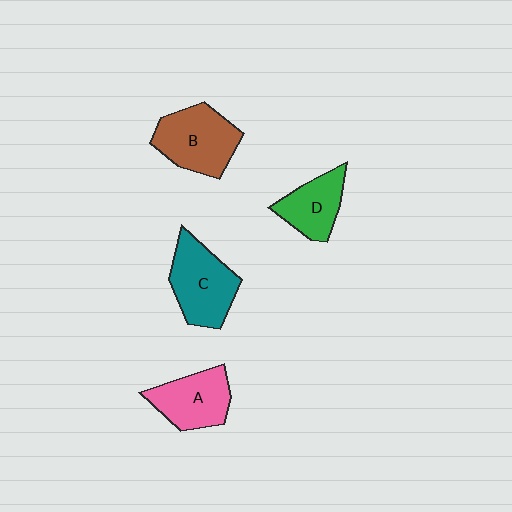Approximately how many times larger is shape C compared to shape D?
Approximately 1.4 times.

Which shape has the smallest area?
Shape D (green).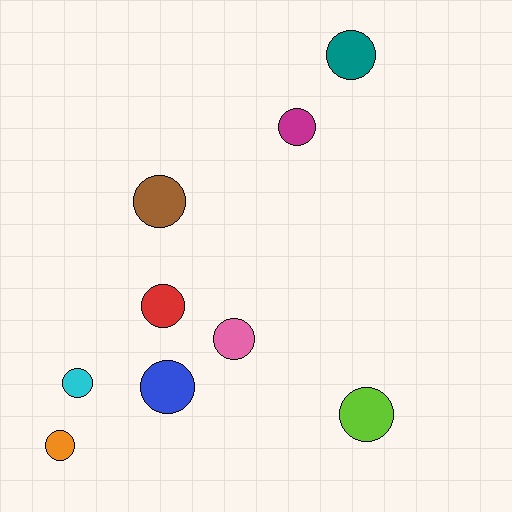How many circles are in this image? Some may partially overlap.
There are 9 circles.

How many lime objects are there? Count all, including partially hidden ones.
There is 1 lime object.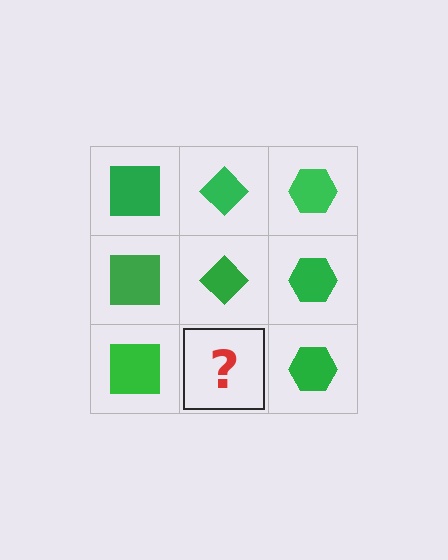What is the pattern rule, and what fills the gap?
The rule is that each column has a consistent shape. The gap should be filled with a green diamond.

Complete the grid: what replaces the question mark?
The question mark should be replaced with a green diamond.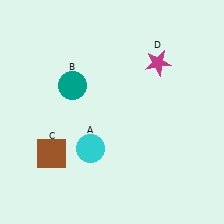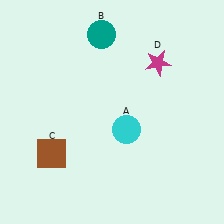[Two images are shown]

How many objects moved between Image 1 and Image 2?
2 objects moved between the two images.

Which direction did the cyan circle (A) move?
The cyan circle (A) moved right.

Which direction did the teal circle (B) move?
The teal circle (B) moved up.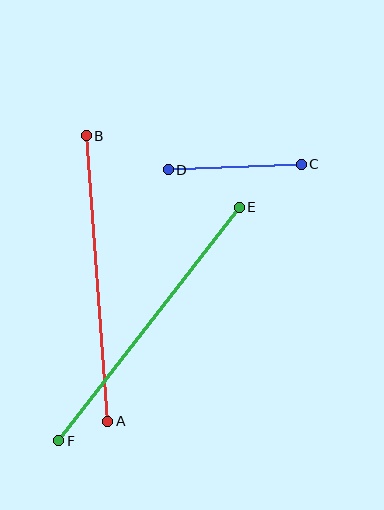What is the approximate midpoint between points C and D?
The midpoint is at approximately (235, 167) pixels.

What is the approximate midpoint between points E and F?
The midpoint is at approximately (149, 324) pixels.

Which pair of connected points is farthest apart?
Points E and F are farthest apart.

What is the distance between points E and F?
The distance is approximately 295 pixels.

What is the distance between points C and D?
The distance is approximately 133 pixels.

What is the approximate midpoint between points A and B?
The midpoint is at approximately (97, 278) pixels.